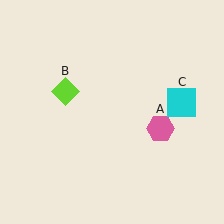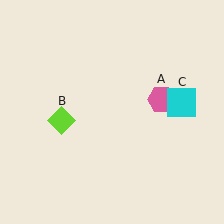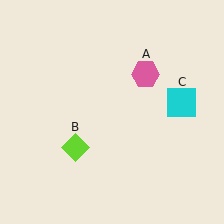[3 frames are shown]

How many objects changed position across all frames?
2 objects changed position: pink hexagon (object A), lime diamond (object B).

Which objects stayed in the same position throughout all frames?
Cyan square (object C) remained stationary.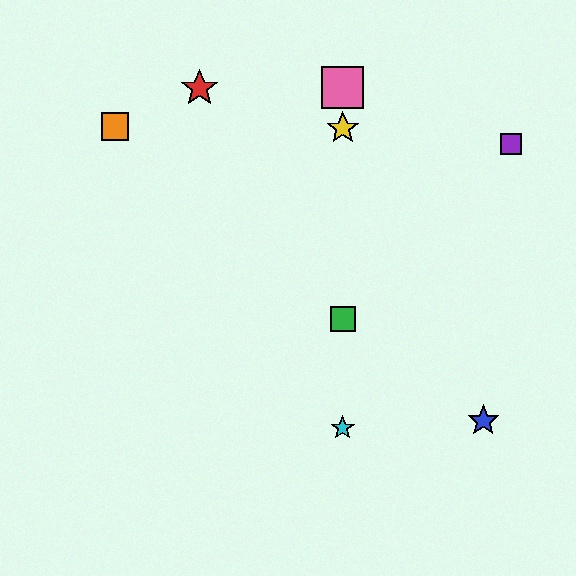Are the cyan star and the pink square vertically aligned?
Yes, both are at x≈343.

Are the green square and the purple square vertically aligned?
No, the green square is at x≈343 and the purple square is at x≈511.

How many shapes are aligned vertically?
4 shapes (the green square, the yellow star, the cyan star, the pink square) are aligned vertically.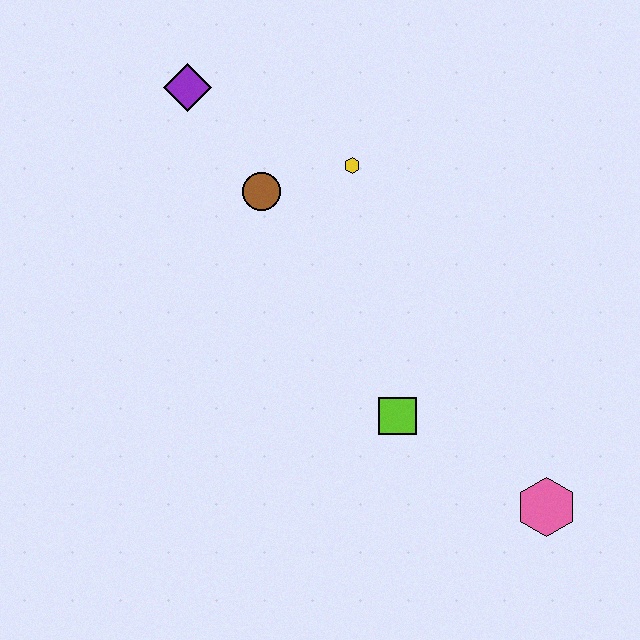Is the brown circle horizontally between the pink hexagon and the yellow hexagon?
No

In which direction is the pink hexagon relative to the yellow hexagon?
The pink hexagon is below the yellow hexagon.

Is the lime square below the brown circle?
Yes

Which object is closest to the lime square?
The pink hexagon is closest to the lime square.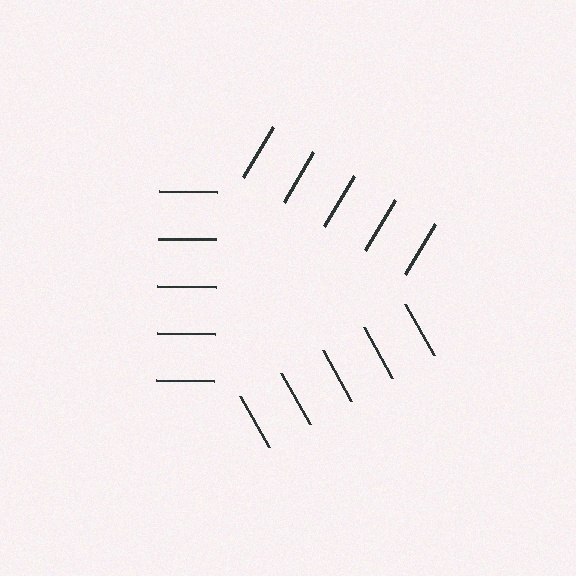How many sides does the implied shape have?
3 sides — the line-ends trace a triangle.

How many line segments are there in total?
15 — 5 along each of the 3 edges.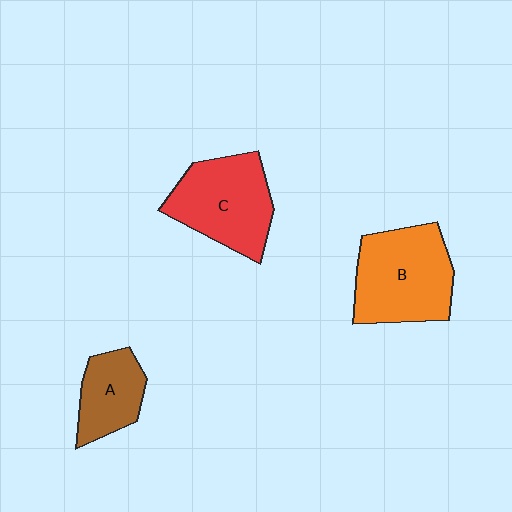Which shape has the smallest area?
Shape A (brown).